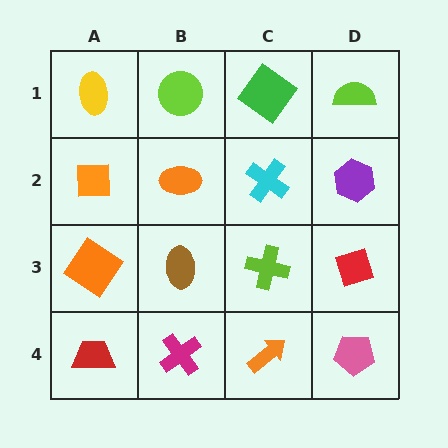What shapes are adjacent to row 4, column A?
An orange diamond (row 3, column A), a magenta cross (row 4, column B).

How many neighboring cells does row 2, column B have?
4.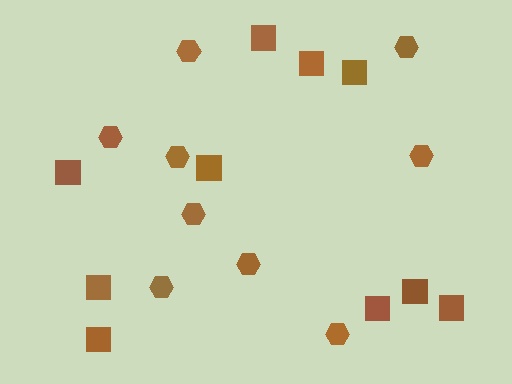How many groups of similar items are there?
There are 2 groups: one group of squares (10) and one group of hexagons (9).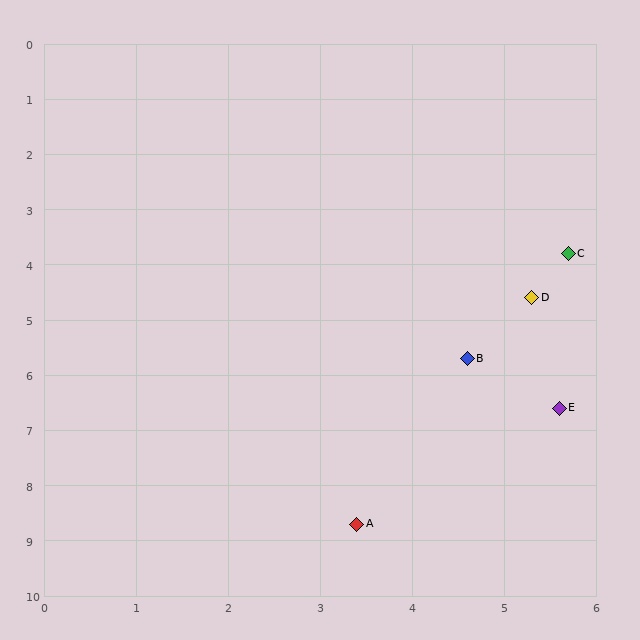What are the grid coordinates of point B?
Point B is at approximately (4.6, 5.7).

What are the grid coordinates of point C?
Point C is at approximately (5.7, 3.8).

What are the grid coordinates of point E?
Point E is at approximately (5.6, 6.6).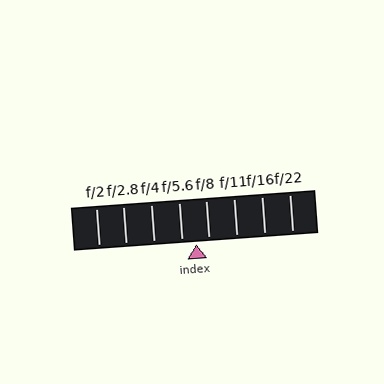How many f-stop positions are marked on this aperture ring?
There are 8 f-stop positions marked.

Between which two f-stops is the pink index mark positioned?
The index mark is between f/5.6 and f/8.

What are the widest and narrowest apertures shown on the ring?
The widest aperture shown is f/2 and the narrowest is f/22.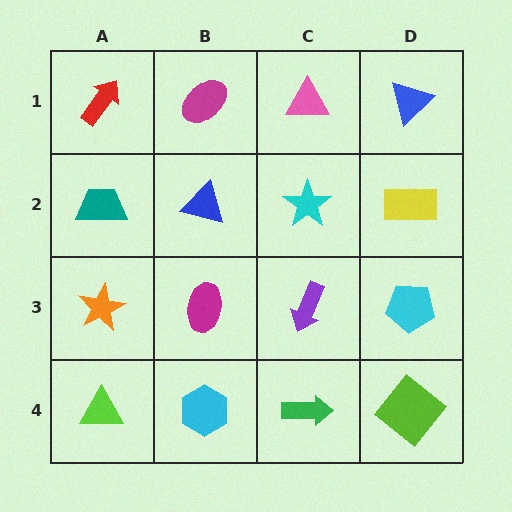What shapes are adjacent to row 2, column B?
A magenta ellipse (row 1, column B), a magenta ellipse (row 3, column B), a teal trapezoid (row 2, column A), a cyan star (row 2, column C).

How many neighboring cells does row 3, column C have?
4.